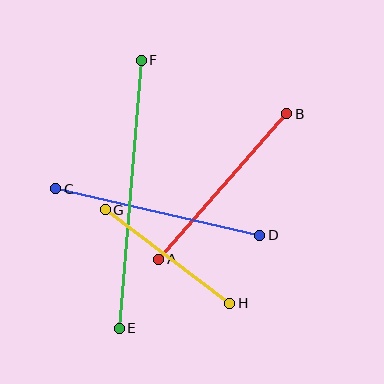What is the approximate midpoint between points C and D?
The midpoint is at approximately (158, 212) pixels.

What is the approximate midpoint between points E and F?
The midpoint is at approximately (130, 194) pixels.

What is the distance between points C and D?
The distance is approximately 209 pixels.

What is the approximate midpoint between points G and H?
The midpoint is at approximately (167, 257) pixels.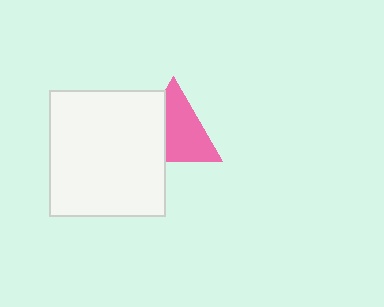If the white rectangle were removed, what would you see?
You would see the complete pink triangle.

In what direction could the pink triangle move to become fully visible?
The pink triangle could move right. That would shift it out from behind the white rectangle entirely.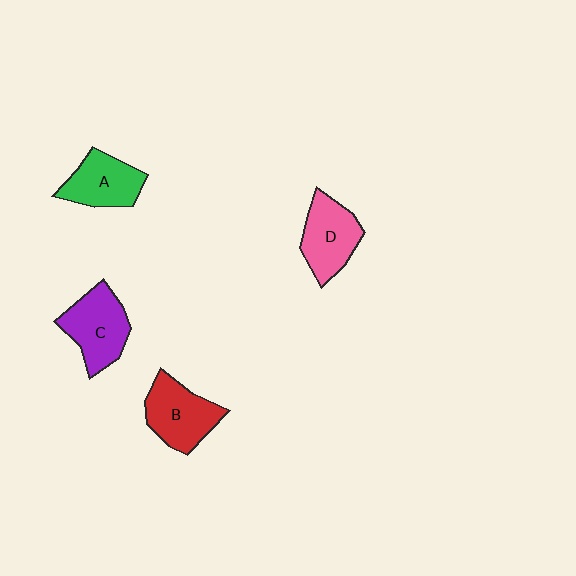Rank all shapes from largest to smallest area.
From largest to smallest: C (purple), B (red), D (pink), A (green).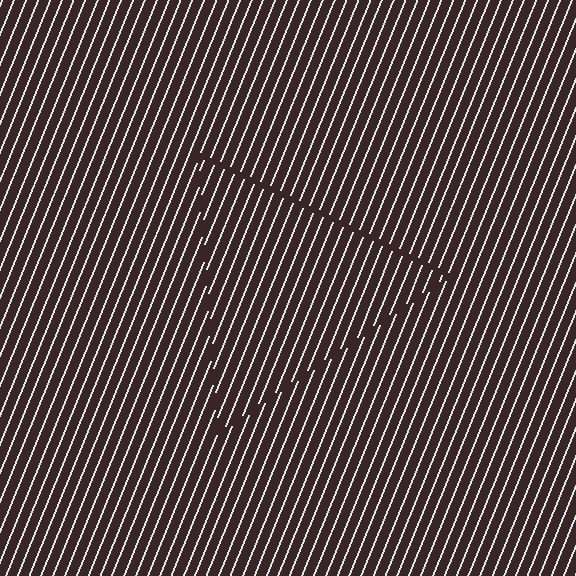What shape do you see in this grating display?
An illusory triangle. The interior of the shape contains the same grating, shifted by half a period — the contour is defined by the phase discontinuity where line-ends from the inner and outer gratings abut.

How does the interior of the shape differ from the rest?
The interior of the shape contains the same grating, shifted by half a period — the contour is defined by the phase discontinuity where line-ends from the inner and outer gratings abut.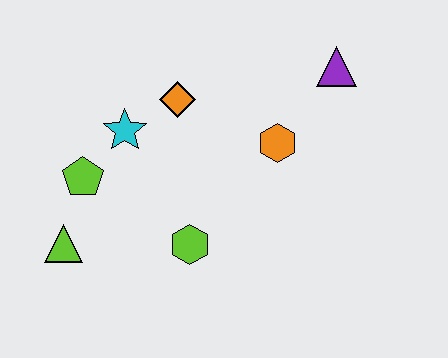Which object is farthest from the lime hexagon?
The purple triangle is farthest from the lime hexagon.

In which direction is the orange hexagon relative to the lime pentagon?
The orange hexagon is to the right of the lime pentagon.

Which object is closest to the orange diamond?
The cyan star is closest to the orange diamond.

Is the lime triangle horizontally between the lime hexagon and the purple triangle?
No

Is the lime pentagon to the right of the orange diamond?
No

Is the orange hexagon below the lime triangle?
No